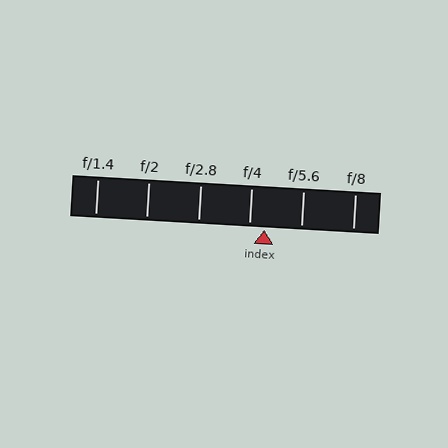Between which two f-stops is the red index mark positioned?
The index mark is between f/4 and f/5.6.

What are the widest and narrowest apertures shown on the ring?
The widest aperture shown is f/1.4 and the narrowest is f/8.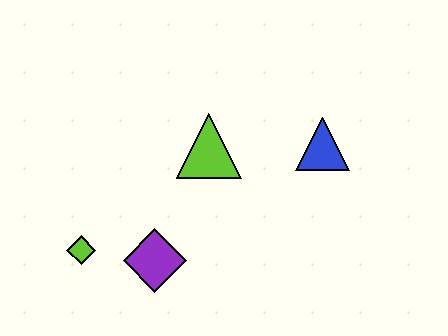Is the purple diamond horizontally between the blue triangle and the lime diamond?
Yes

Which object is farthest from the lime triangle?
The lime diamond is farthest from the lime triangle.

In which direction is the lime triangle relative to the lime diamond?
The lime triangle is to the right of the lime diamond.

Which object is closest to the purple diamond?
The lime diamond is closest to the purple diamond.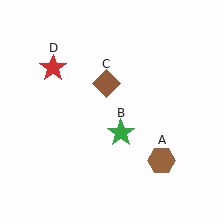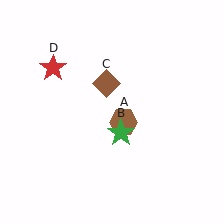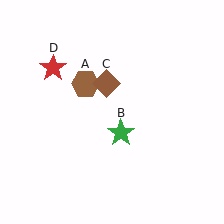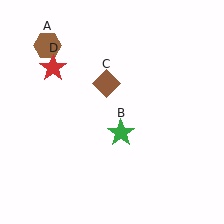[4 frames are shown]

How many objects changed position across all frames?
1 object changed position: brown hexagon (object A).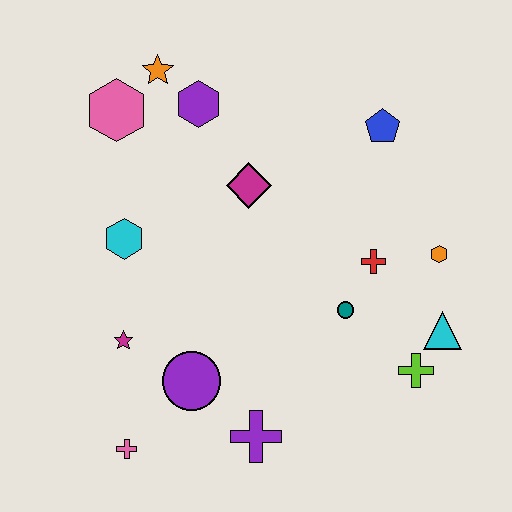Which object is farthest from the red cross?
The pink cross is farthest from the red cross.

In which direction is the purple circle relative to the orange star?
The purple circle is below the orange star.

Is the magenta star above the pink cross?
Yes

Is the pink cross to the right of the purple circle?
No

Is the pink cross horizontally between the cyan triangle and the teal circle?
No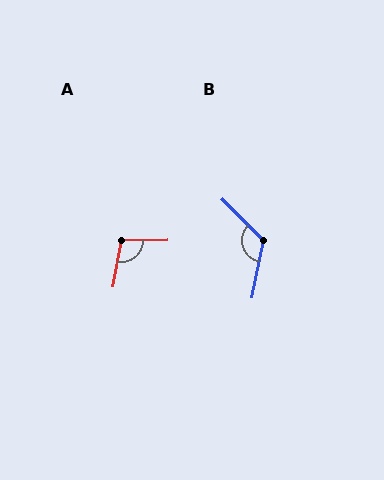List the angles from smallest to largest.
A (102°), B (124°).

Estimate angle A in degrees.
Approximately 102 degrees.